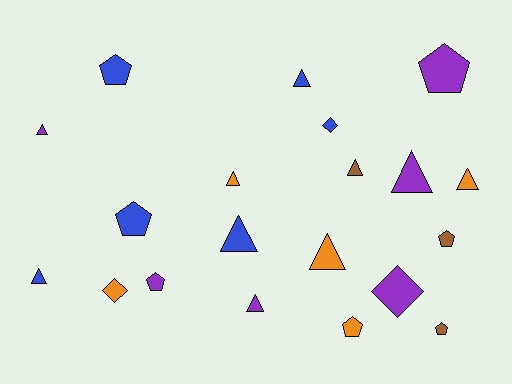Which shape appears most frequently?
Triangle, with 10 objects.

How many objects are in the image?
There are 20 objects.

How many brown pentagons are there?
There are 2 brown pentagons.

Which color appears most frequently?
Blue, with 6 objects.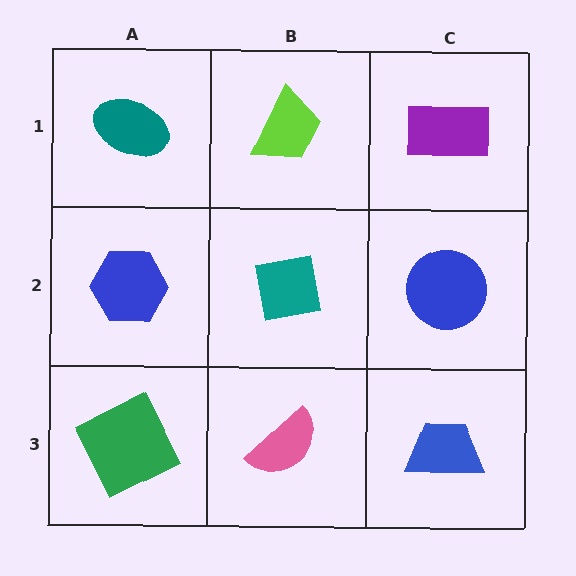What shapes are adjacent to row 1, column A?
A blue hexagon (row 2, column A), a lime trapezoid (row 1, column B).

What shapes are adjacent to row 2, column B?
A lime trapezoid (row 1, column B), a pink semicircle (row 3, column B), a blue hexagon (row 2, column A), a blue circle (row 2, column C).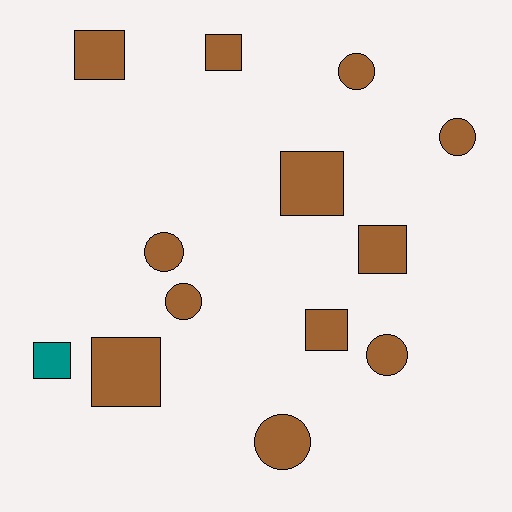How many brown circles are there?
There are 6 brown circles.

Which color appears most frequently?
Brown, with 12 objects.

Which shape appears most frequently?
Square, with 7 objects.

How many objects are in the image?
There are 13 objects.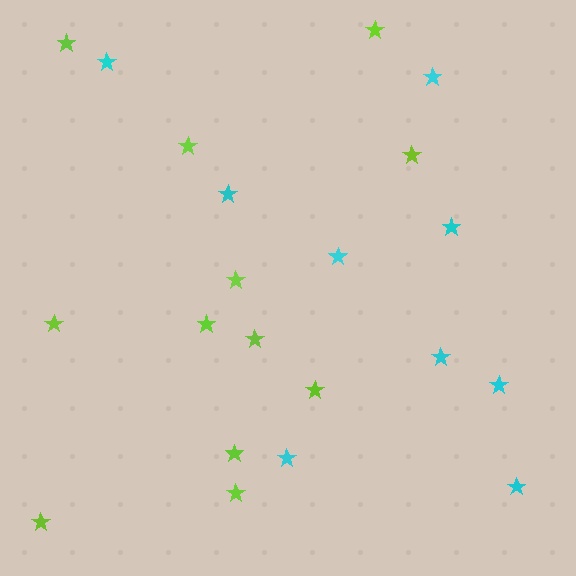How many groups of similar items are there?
There are 2 groups: one group of cyan stars (9) and one group of lime stars (12).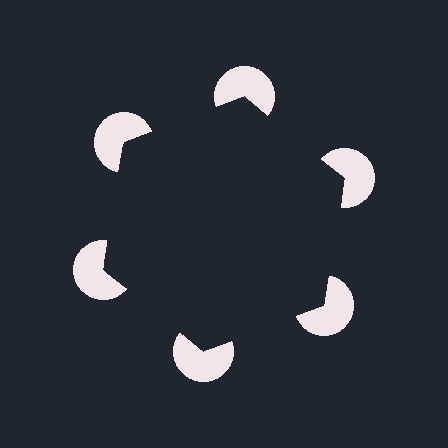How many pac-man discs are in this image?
There are 6 — one at each vertex of the illusory hexagon.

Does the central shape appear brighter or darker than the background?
It typically appears slightly darker than the background, even though no actual brightness change is drawn.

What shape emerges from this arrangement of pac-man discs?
An illusory hexagon — its edges are inferred from the aligned wedge cuts in the pac-man discs, not physically drawn.